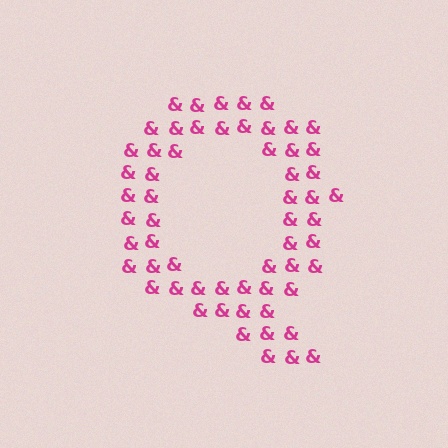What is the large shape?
The large shape is the letter Q.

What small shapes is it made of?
It is made of small ampersands.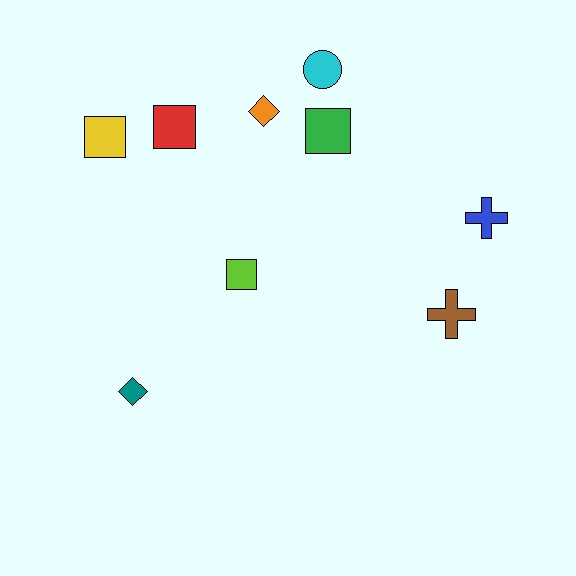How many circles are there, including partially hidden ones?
There is 1 circle.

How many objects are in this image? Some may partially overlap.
There are 9 objects.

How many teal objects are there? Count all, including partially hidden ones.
There is 1 teal object.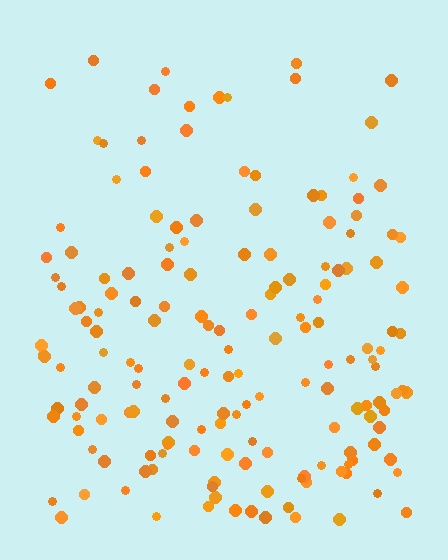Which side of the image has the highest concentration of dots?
The bottom.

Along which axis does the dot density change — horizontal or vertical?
Vertical.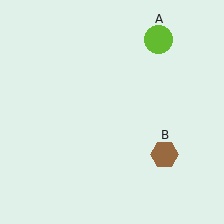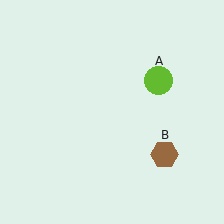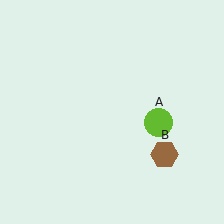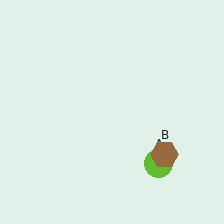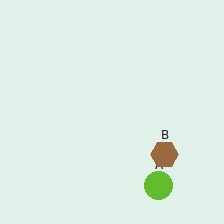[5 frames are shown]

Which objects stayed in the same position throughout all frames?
Brown hexagon (object B) remained stationary.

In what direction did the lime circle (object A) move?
The lime circle (object A) moved down.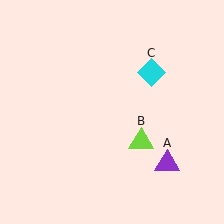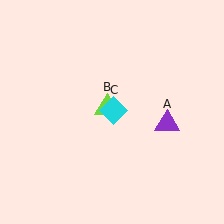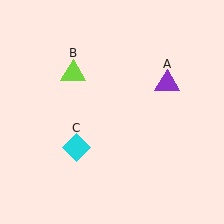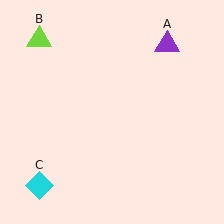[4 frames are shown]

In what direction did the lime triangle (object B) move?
The lime triangle (object B) moved up and to the left.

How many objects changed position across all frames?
3 objects changed position: purple triangle (object A), lime triangle (object B), cyan diamond (object C).